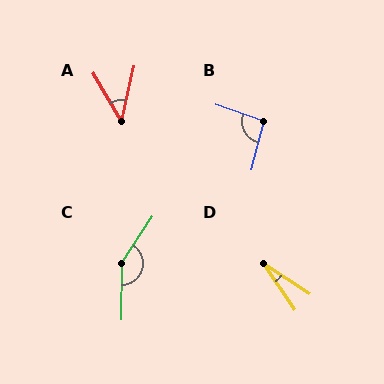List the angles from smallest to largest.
D (23°), A (43°), B (95°), C (147°).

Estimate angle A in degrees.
Approximately 43 degrees.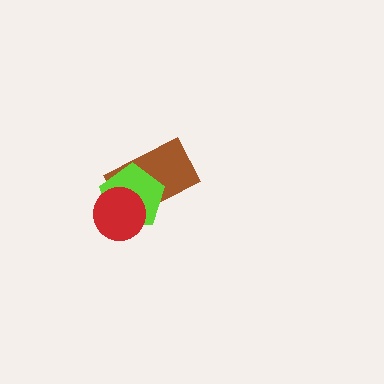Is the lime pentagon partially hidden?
Yes, it is partially covered by another shape.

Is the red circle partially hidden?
No, no other shape covers it.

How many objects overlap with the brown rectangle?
2 objects overlap with the brown rectangle.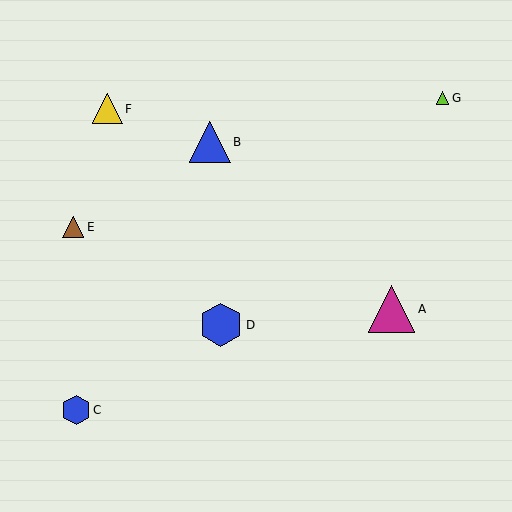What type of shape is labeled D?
Shape D is a blue hexagon.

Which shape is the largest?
The magenta triangle (labeled A) is the largest.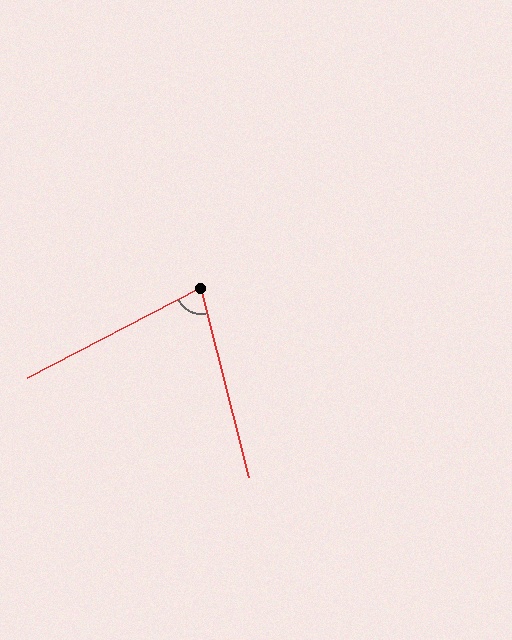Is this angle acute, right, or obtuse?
It is acute.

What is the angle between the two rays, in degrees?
Approximately 77 degrees.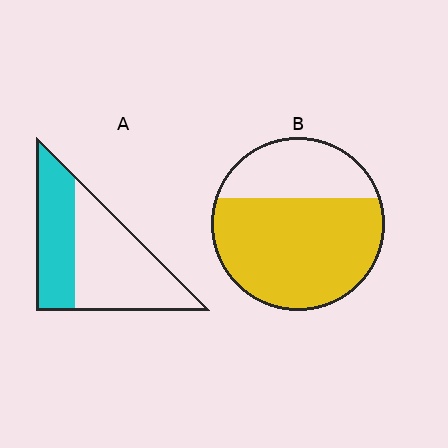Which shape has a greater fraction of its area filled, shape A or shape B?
Shape B.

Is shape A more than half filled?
No.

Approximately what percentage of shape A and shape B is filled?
A is approximately 40% and B is approximately 70%.